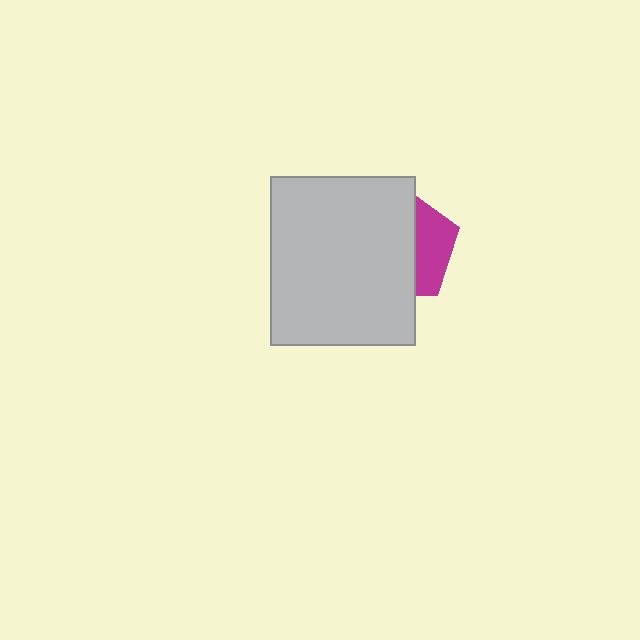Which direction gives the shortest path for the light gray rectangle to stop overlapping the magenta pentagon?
Moving left gives the shortest separation.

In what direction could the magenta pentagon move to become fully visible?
The magenta pentagon could move right. That would shift it out from behind the light gray rectangle entirely.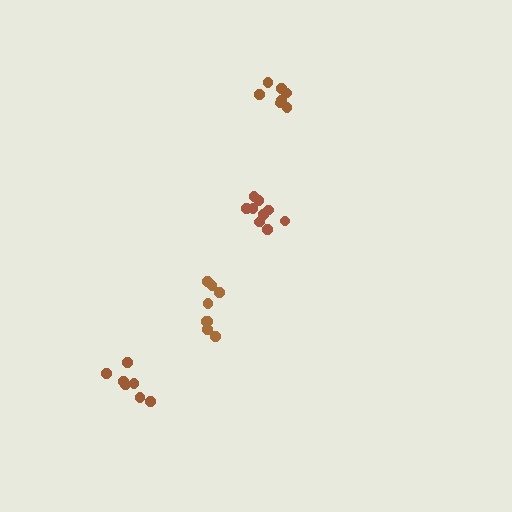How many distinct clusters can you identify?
There are 4 distinct clusters.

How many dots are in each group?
Group 1: 8 dots, Group 2: 9 dots, Group 3: 7 dots, Group 4: 7 dots (31 total).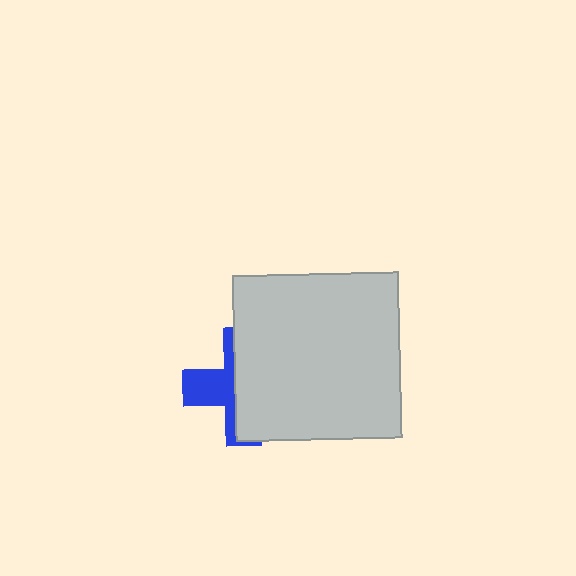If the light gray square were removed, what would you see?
You would see the complete blue cross.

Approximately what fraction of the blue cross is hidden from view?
Roughly 62% of the blue cross is hidden behind the light gray square.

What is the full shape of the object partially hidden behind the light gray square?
The partially hidden object is a blue cross.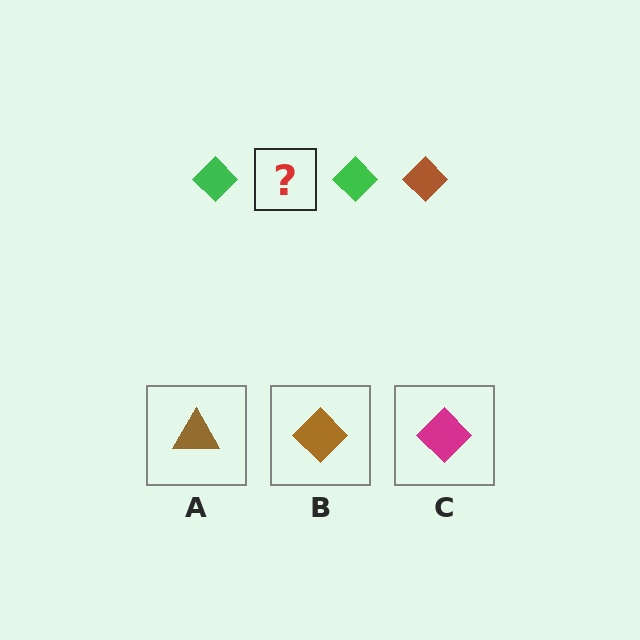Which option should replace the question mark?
Option B.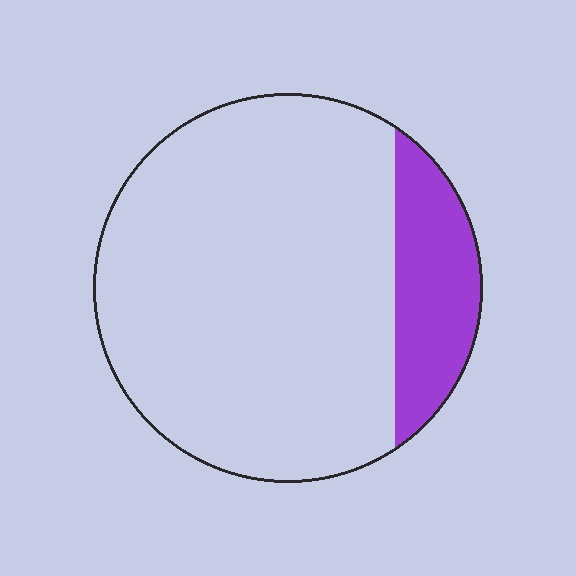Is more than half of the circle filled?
No.